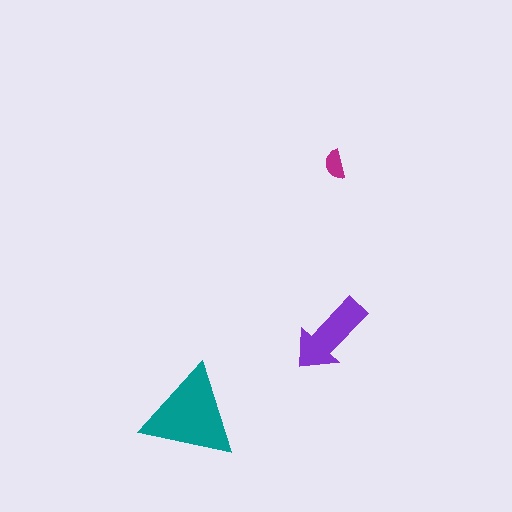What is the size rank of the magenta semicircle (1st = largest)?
3rd.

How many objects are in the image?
There are 3 objects in the image.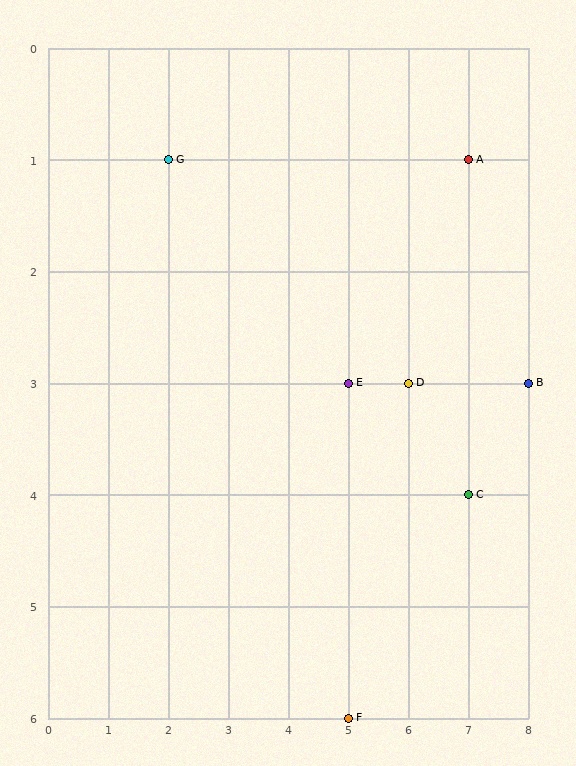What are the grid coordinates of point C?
Point C is at grid coordinates (7, 4).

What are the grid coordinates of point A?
Point A is at grid coordinates (7, 1).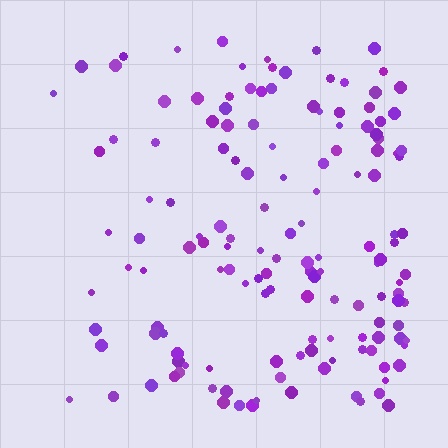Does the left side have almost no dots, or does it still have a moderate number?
Still a moderate number, just noticeably fewer than the right.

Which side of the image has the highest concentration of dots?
The right.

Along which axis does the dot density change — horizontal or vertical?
Horizontal.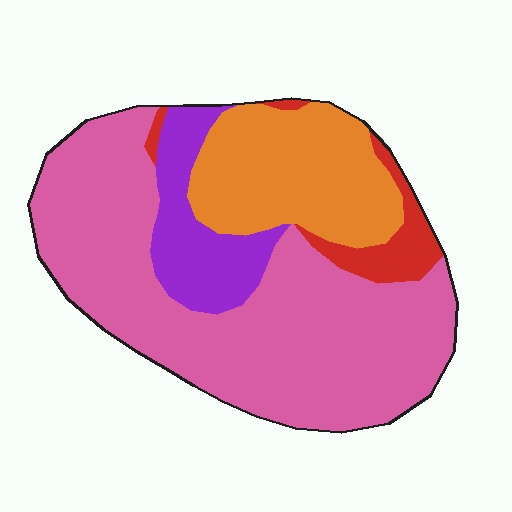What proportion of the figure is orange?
Orange covers around 20% of the figure.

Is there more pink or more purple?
Pink.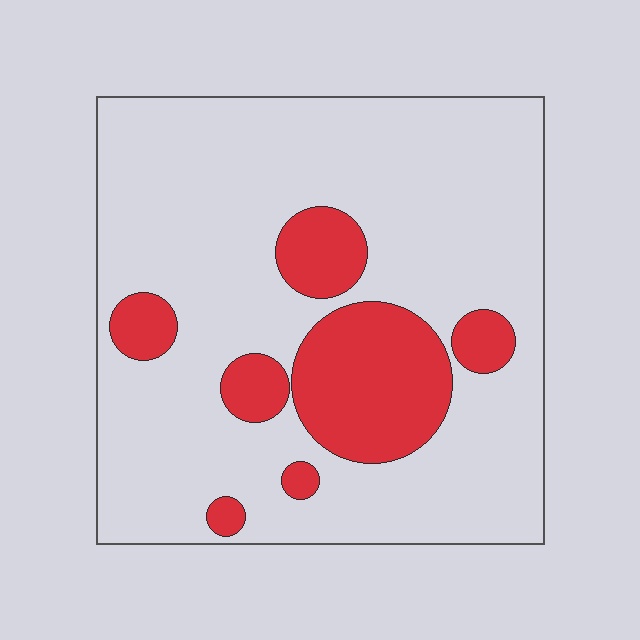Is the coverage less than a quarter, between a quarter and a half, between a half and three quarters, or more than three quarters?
Less than a quarter.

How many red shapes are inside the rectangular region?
7.